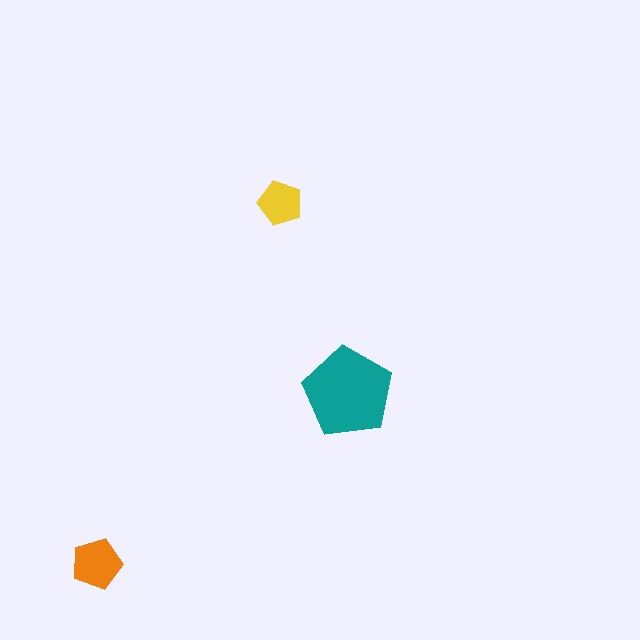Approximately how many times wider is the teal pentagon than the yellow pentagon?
About 2 times wider.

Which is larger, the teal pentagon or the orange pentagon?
The teal one.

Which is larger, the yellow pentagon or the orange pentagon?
The orange one.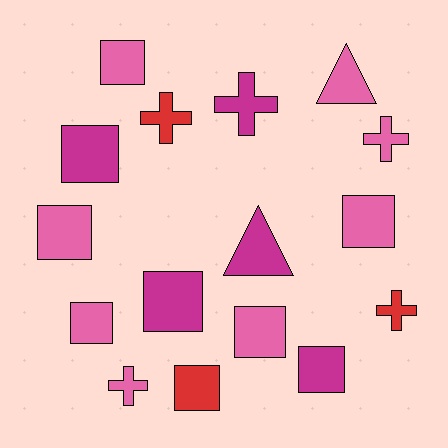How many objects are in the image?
There are 16 objects.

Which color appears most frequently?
Pink, with 8 objects.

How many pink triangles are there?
There is 1 pink triangle.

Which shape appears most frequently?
Square, with 9 objects.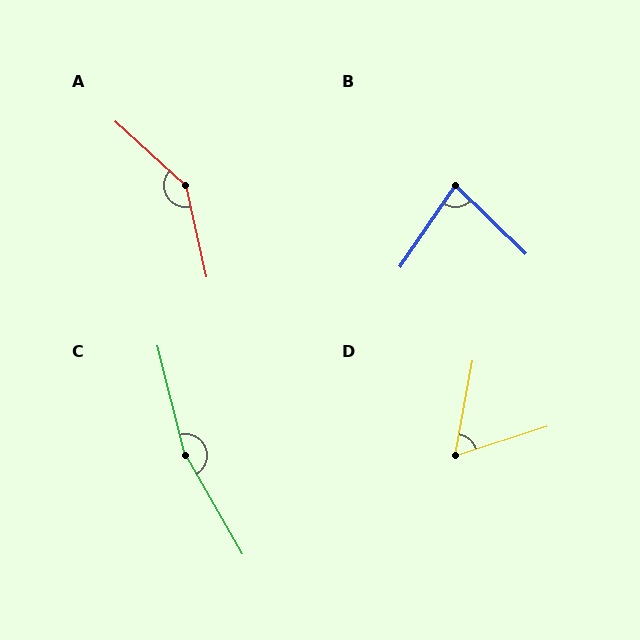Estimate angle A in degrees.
Approximately 145 degrees.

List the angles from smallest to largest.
D (62°), B (80°), A (145°), C (165°).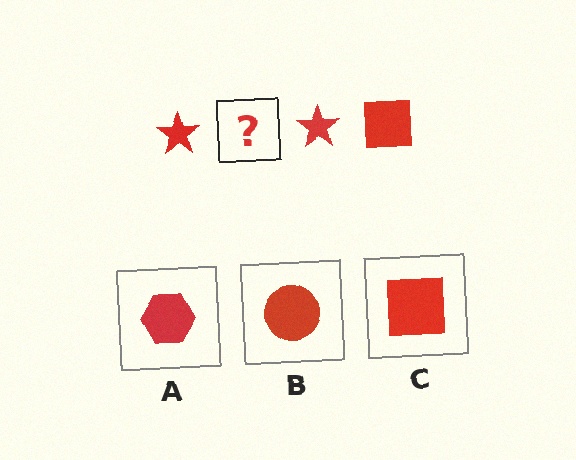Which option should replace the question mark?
Option C.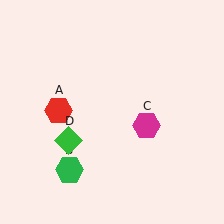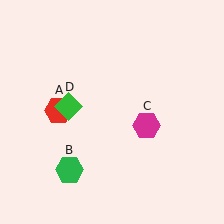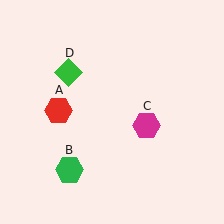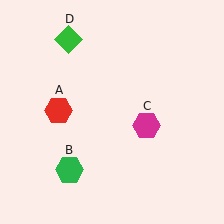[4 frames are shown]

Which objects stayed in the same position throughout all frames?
Red hexagon (object A) and green hexagon (object B) and magenta hexagon (object C) remained stationary.